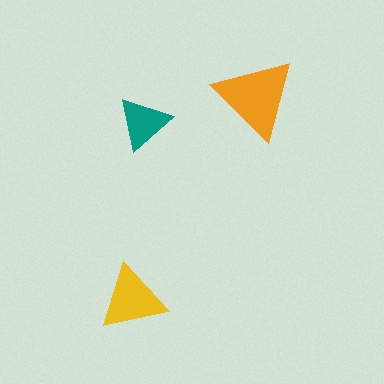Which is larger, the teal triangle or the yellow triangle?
The yellow one.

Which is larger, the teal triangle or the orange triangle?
The orange one.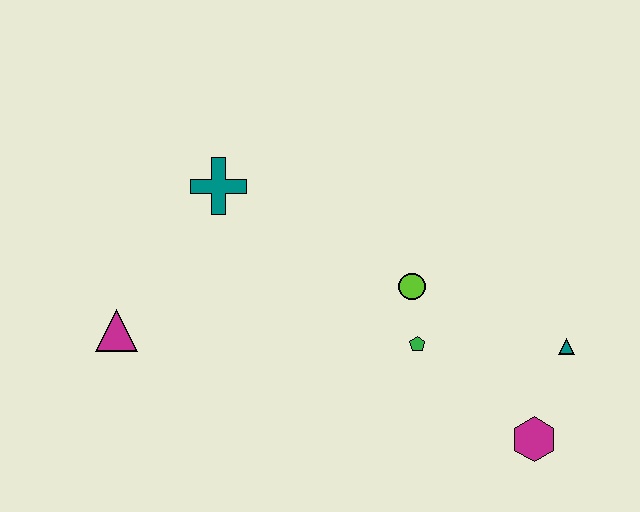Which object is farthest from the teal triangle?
The magenta triangle is farthest from the teal triangle.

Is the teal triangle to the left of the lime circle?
No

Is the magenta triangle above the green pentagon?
Yes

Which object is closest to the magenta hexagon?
The teal triangle is closest to the magenta hexagon.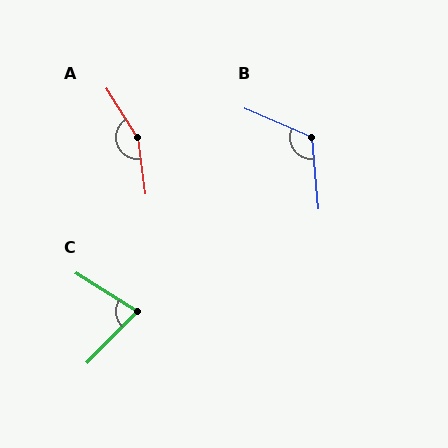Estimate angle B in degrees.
Approximately 118 degrees.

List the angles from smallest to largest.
C (78°), B (118°), A (155°).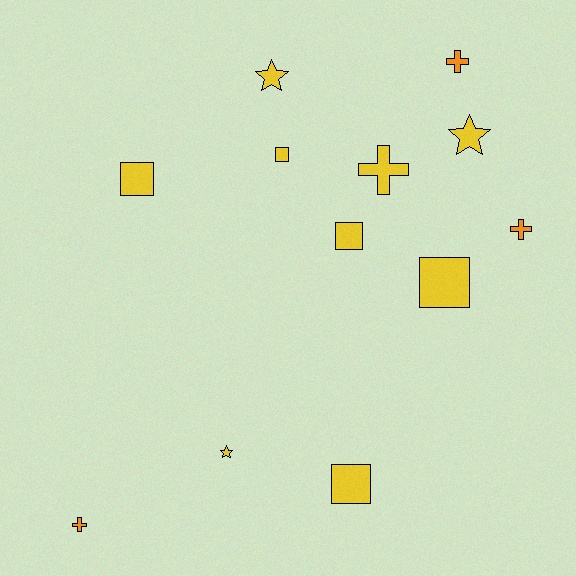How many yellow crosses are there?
There is 1 yellow cross.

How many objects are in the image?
There are 12 objects.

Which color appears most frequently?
Yellow, with 9 objects.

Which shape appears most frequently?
Square, with 5 objects.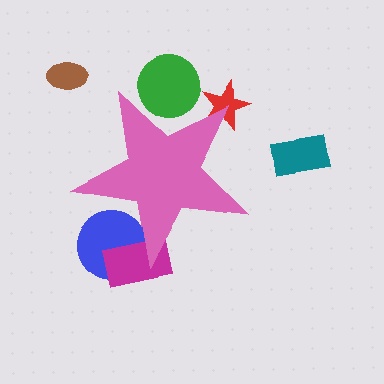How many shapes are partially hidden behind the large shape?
4 shapes are partially hidden.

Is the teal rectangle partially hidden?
No, the teal rectangle is fully visible.